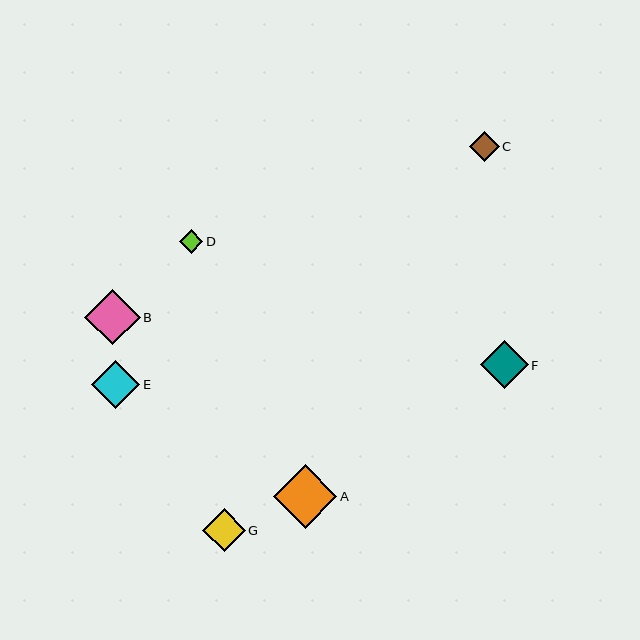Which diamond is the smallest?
Diamond D is the smallest with a size of approximately 23 pixels.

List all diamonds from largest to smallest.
From largest to smallest: A, B, E, F, G, C, D.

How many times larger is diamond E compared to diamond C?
Diamond E is approximately 1.6 times the size of diamond C.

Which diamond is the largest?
Diamond A is the largest with a size of approximately 64 pixels.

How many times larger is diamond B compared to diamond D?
Diamond B is approximately 2.4 times the size of diamond D.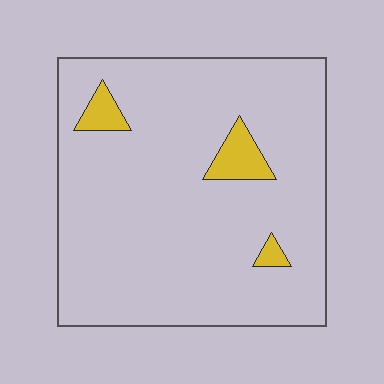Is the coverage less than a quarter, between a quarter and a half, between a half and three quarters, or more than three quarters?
Less than a quarter.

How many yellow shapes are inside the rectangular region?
3.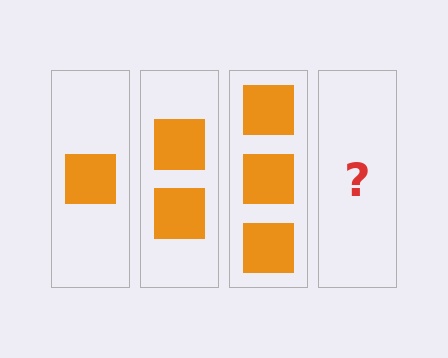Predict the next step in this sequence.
The next step is 4 squares.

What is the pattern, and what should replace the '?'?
The pattern is that each step adds one more square. The '?' should be 4 squares.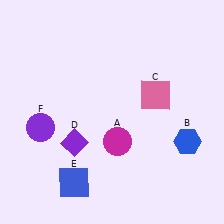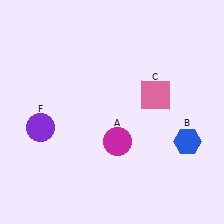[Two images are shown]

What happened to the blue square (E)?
The blue square (E) was removed in Image 2. It was in the bottom-left area of Image 1.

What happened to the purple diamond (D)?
The purple diamond (D) was removed in Image 2. It was in the bottom-left area of Image 1.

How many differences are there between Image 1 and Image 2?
There are 2 differences between the two images.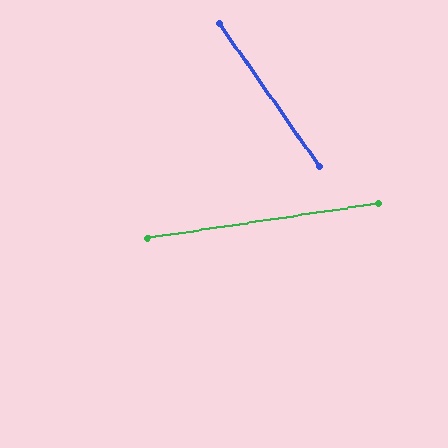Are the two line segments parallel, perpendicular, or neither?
Neither parallel nor perpendicular — they differ by about 64°.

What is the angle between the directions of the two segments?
Approximately 64 degrees.